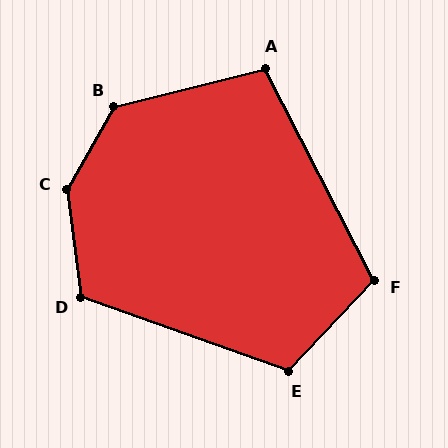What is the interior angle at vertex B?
Approximately 134 degrees (obtuse).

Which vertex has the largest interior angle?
C, at approximately 143 degrees.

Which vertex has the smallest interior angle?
A, at approximately 103 degrees.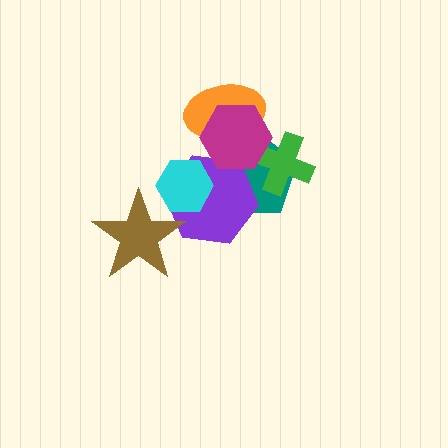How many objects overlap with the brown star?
2 objects overlap with the brown star.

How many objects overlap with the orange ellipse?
2 objects overlap with the orange ellipse.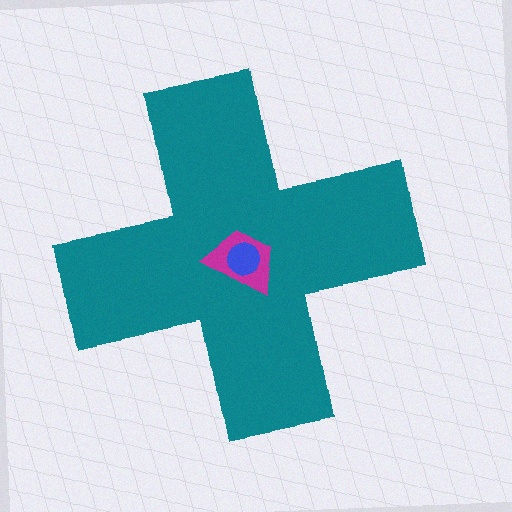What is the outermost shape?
The teal cross.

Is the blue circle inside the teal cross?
Yes.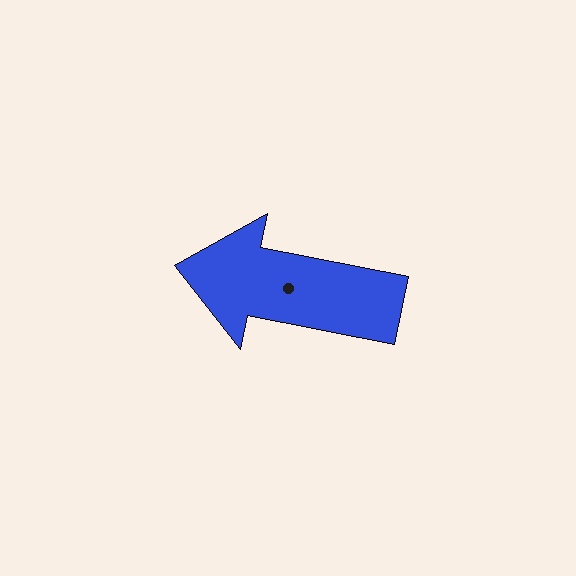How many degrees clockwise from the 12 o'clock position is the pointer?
Approximately 281 degrees.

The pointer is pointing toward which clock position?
Roughly 9 o'clock.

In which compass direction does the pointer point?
West.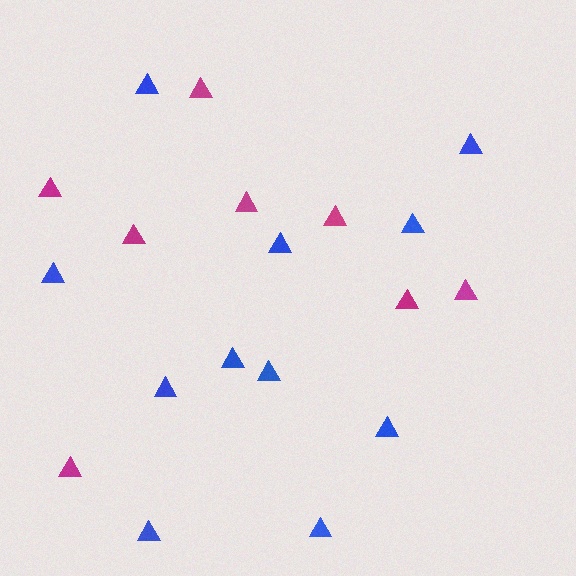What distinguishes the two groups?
There are 2 groups: one group of blue triangles (11) and one group of magenta triangles (8).